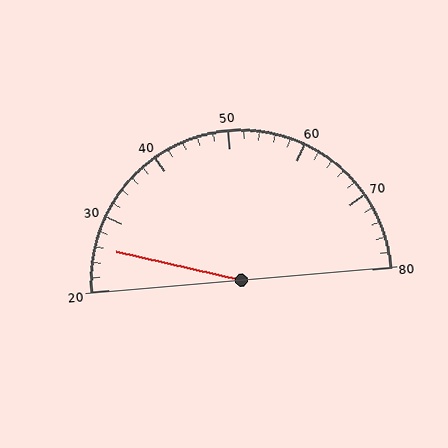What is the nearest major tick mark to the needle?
The nearest major tick mark is 30.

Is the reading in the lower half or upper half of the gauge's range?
The reading is in the lower half of the range (20 to 80).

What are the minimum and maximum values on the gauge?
The gauge ranges from 20 to 80.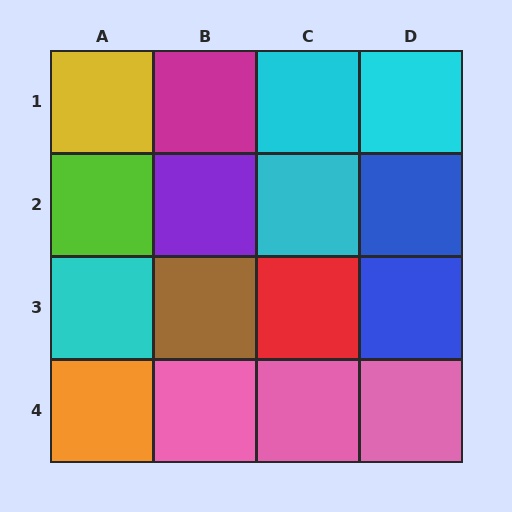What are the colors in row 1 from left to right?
Yellow, magenta, cyan, cyan.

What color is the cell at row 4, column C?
Pink.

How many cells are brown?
1 cell is brown.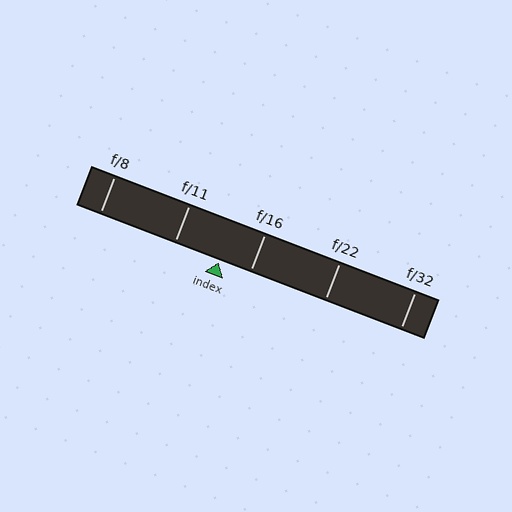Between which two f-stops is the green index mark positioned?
The index mark is between f/11 and f/16.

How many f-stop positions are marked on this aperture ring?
There are 5 f-stop positions marked.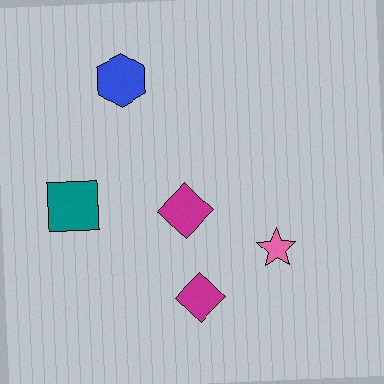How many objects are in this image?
There are 5 objects.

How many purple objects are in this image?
There are no purple objects.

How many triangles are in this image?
There are no triangles.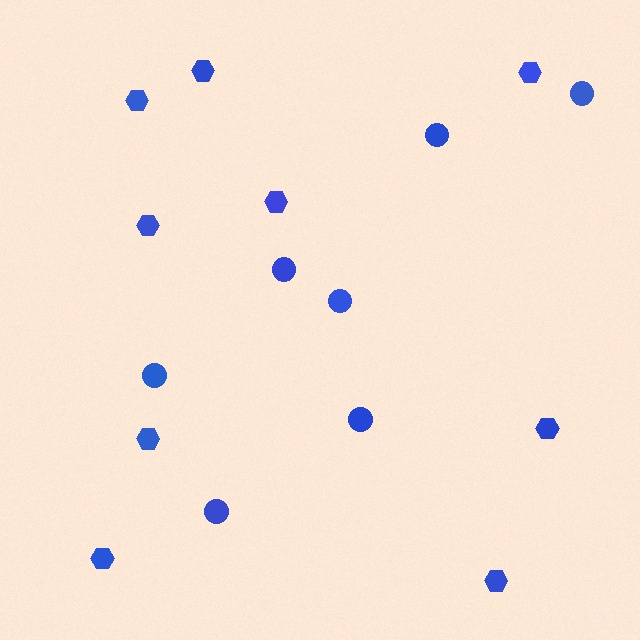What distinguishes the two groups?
There are 2 groups: one group of hexagons (9) and one group of circles (7).